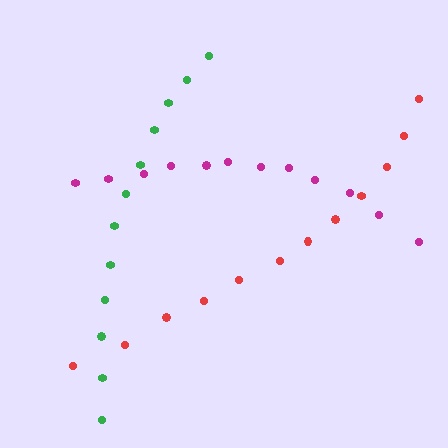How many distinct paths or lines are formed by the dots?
There are 3 distinct paths.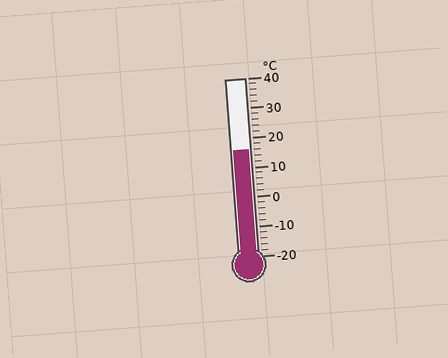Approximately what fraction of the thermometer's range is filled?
The thermometer is filled to approximately 60% of its range.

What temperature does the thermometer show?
The thermometer shows approximately 16°C.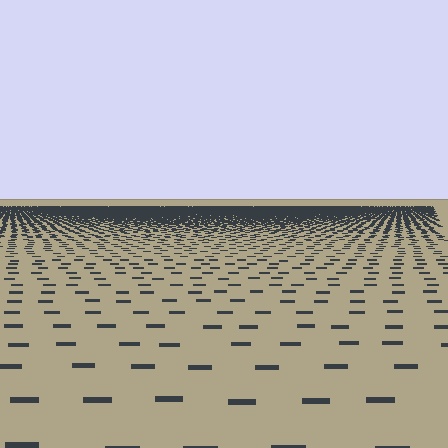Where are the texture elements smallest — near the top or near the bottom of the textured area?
Near the top.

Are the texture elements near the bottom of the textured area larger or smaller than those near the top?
Larger. Near the bottom, elements are closer to the viewer and appear at a bigger on-screen size.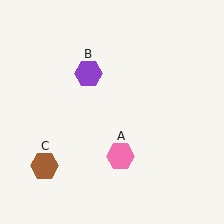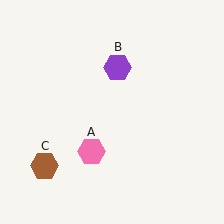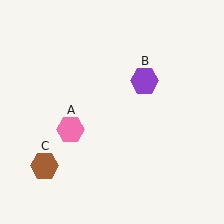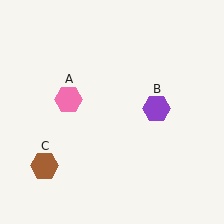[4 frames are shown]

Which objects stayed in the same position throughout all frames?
Brown hexagon (object C) remained stationary.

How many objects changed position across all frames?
2 objects changed position: pink hexagon (object A), purple hexagon (object B).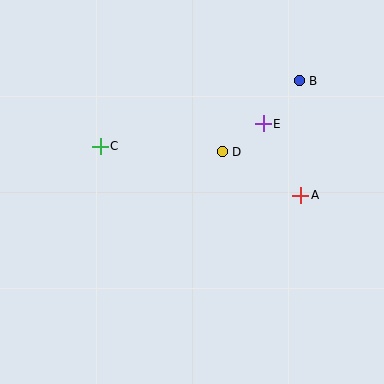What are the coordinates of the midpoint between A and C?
The midpoint between A and C is at (201, 171).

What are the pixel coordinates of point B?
Point B is at (299, 81).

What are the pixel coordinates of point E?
Point E is at (263, 124).